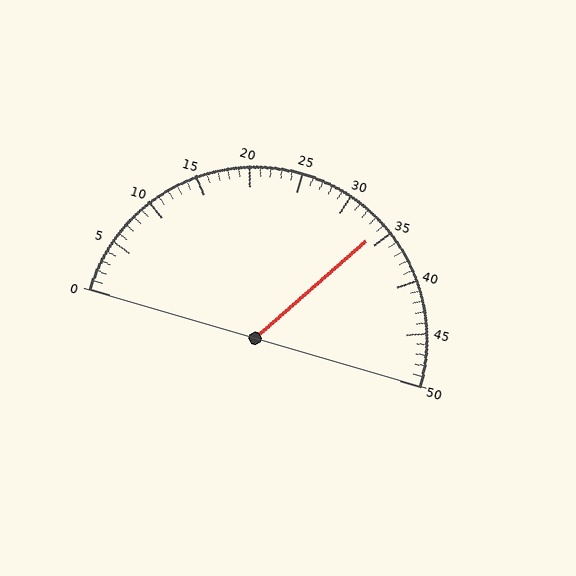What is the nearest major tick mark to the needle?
The nearest major tick mark is 35.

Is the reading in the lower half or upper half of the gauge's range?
The reading is in the upper half of the range (0 to 50).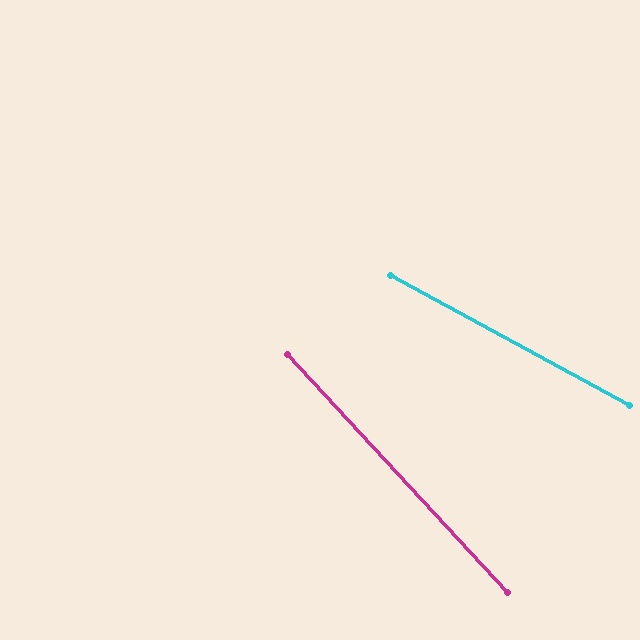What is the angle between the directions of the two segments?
Approximately 19 degrees.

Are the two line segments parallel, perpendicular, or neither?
Neither parallel nor perpendicular — they differ by about 19°.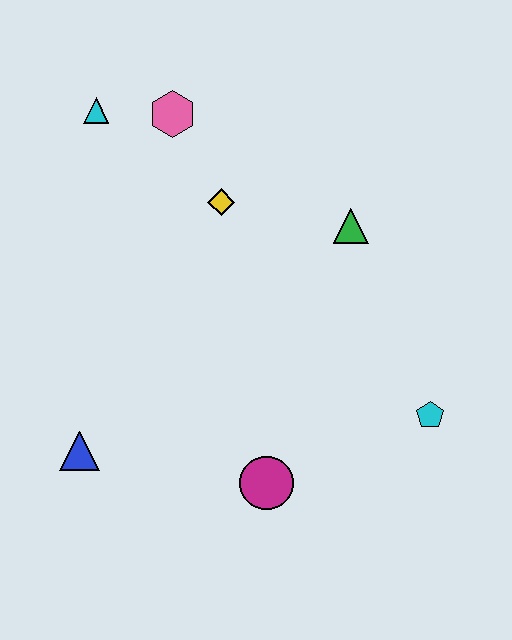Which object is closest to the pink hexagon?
The cyan triangle is closest to the pink hexagon.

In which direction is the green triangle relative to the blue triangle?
The green triangle is to the right of the blue triangle.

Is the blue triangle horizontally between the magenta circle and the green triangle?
No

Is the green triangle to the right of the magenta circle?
Yes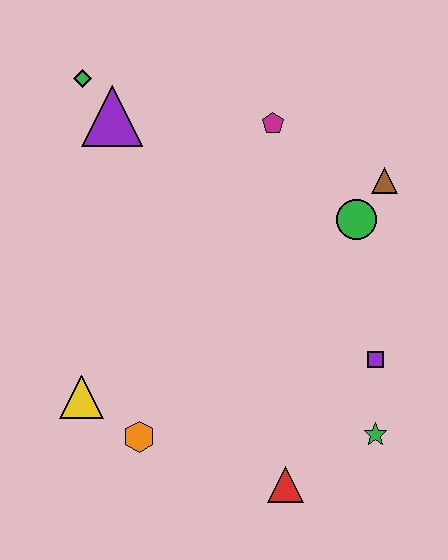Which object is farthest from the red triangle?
The green diamond is farthest from the red triangle.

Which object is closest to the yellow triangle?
The orange hexagon is closest to the yellow triangle.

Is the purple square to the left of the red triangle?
No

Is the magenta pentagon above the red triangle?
Yes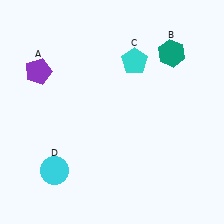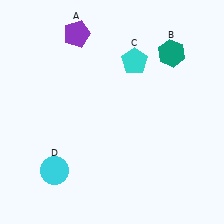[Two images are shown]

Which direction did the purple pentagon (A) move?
The purple pentagon (A) moved right.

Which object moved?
The purple pentagon (A) moved right.